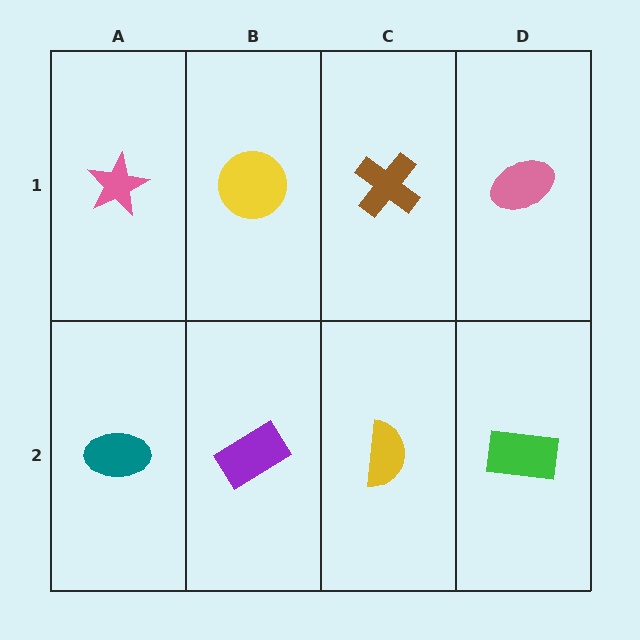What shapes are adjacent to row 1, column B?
A purple rectangle (row 2, column B), a pink star (row 1, column A), a brown cross (row 1, column C).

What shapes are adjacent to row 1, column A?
A teal ellipse (row 2, column A), a yellow circle (row 1, column B).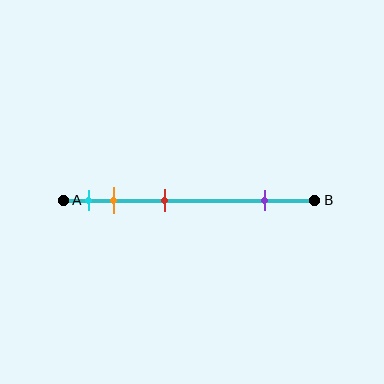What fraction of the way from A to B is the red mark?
The red mark is approximately 40% (0.4) of the way from A to B.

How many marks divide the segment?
There are 4 marks dividing the segment.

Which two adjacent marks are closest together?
The cyan and orange marks are the closest adjacent pair.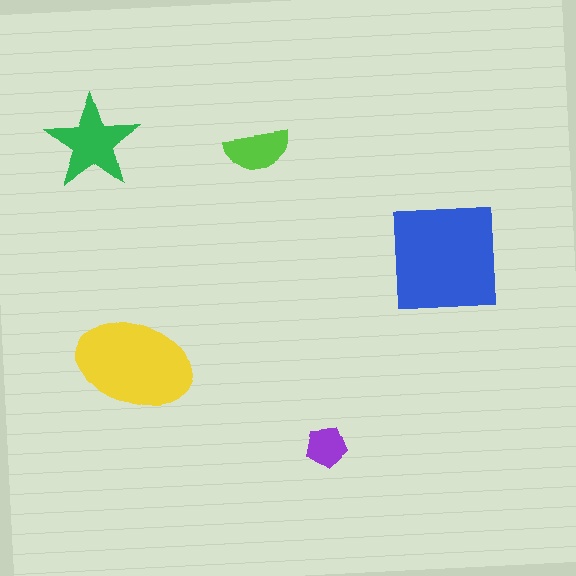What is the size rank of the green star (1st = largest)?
3rd.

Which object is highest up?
The green star is topmost.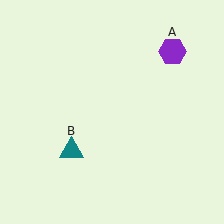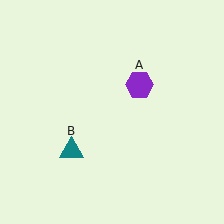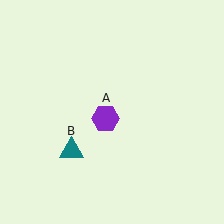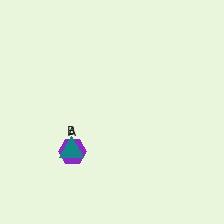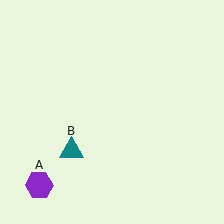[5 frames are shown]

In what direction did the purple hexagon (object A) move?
The purple hexagon (object A) moved down and to the left.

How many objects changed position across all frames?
1 object changed position: purple hexagon (object A).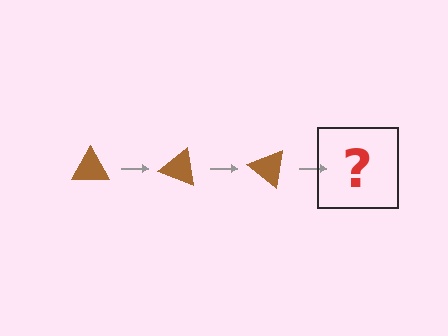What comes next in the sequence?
The next element should be a brown triangle rotated 60 degrees.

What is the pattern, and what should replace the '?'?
The pattern is that the triangle rotates 20 degrees each step. The '?' should be a brown triangle rotated 60 degrees.